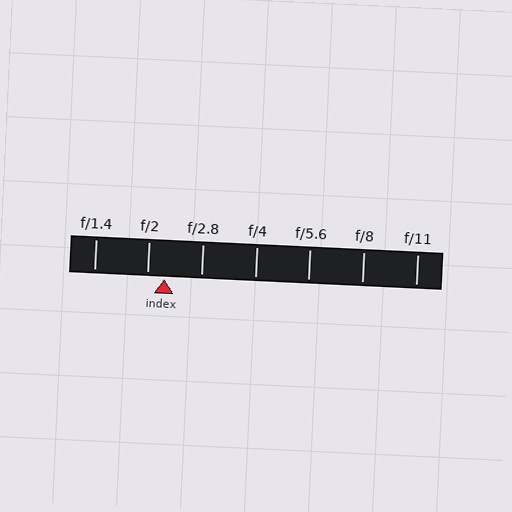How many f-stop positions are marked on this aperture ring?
There are 7 f-stop positions marked.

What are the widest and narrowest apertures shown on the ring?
The widest aperture shown is f/1.4 and the narrowest is f/11.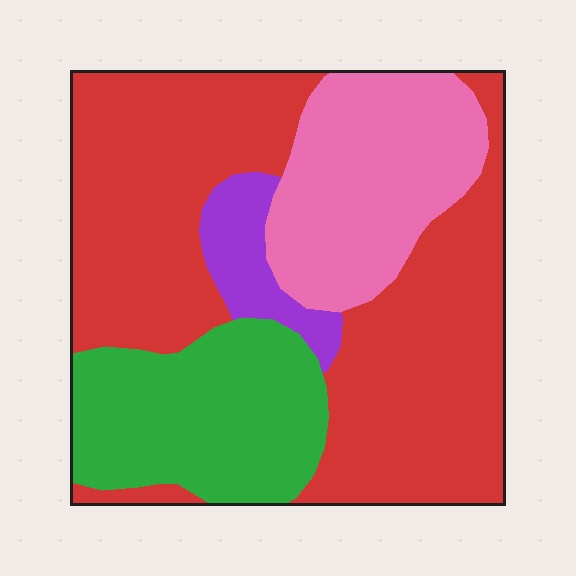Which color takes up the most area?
Red, at roughly 55%.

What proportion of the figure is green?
Green covers 21% of the figure.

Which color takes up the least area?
Purple, at roughly 5%.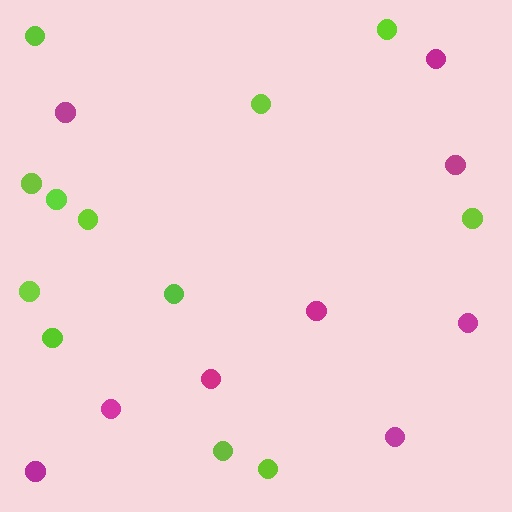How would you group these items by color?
There are 2 groups: one group of lime circles (12) and one group of magenta circles (9).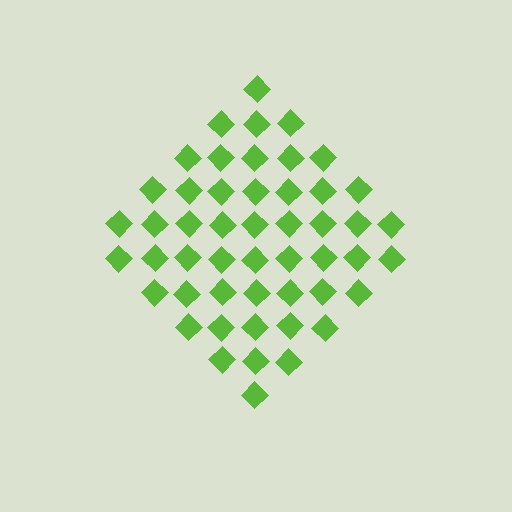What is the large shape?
The large shape is a diamond.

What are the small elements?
The small elements are diamonds.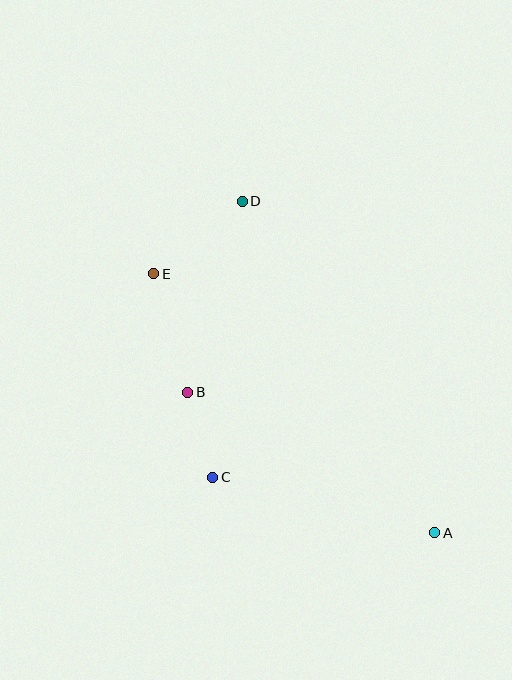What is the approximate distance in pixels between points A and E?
The distance between A and E is approximately 383 pixels.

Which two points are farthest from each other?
Points A and D are farthest from each other.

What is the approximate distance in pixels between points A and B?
The distance between A and B is approximately 284 pixels.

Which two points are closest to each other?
Points B and C are closest to each other.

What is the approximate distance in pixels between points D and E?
The distance between D and E is approximately 114 pixels.